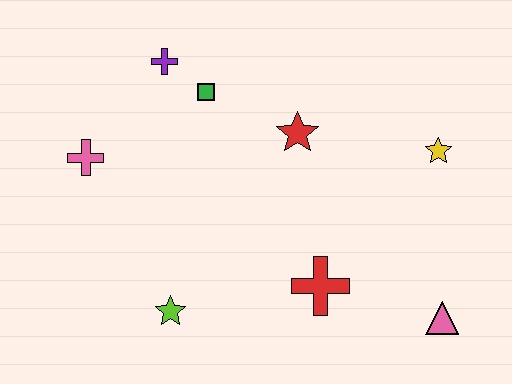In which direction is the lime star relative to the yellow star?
The lime star is to the left of the yellow star.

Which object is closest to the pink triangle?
The red cross is closest to the pink triangle.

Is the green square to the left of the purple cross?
No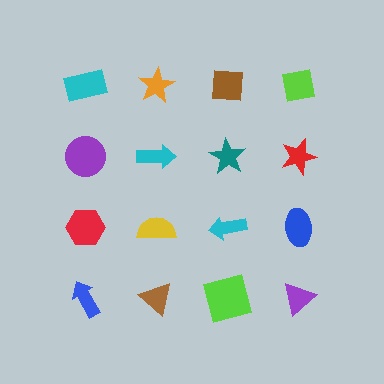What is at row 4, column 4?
A purple triangle.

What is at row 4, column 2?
A brown triangle.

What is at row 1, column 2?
An orange star.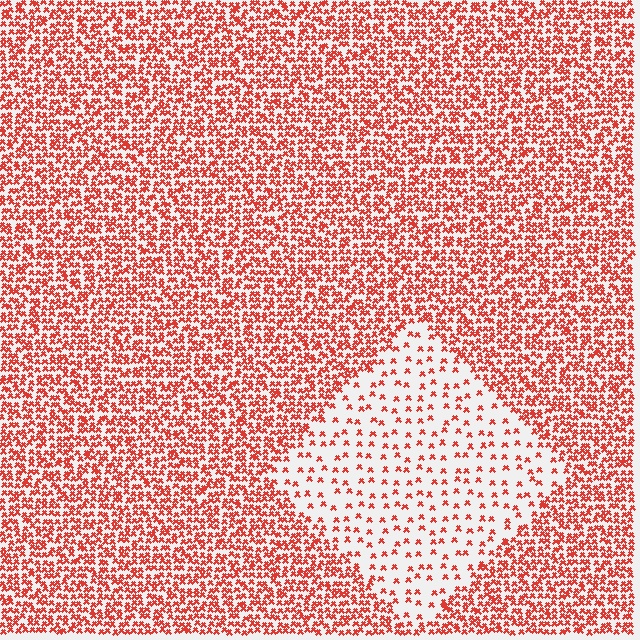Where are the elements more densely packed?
The elements are more densely packed outside the diamond boundary.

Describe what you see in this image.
The image contains small red elements arranged at two different densities. A diamond-shaped region is visible where the elements are less densely packed than the surrounding area.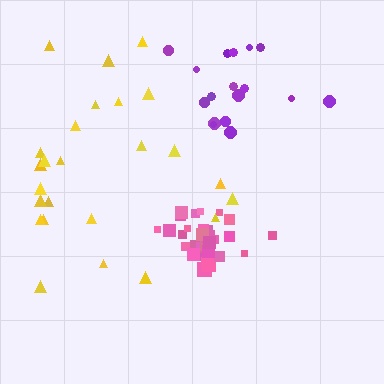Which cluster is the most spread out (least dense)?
Yellow.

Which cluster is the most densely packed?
Pink.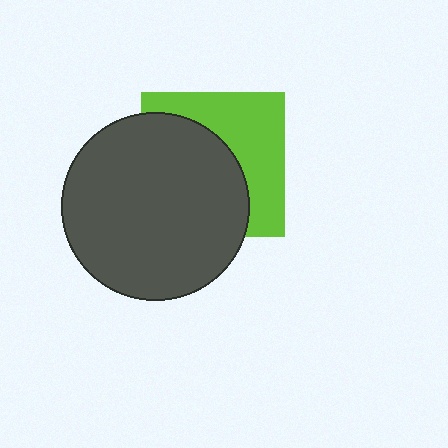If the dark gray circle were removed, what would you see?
You would see the complete lime square.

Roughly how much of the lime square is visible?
A small part of it is visible (roughly 45%).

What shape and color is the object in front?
The object in front is a dark gray circle.